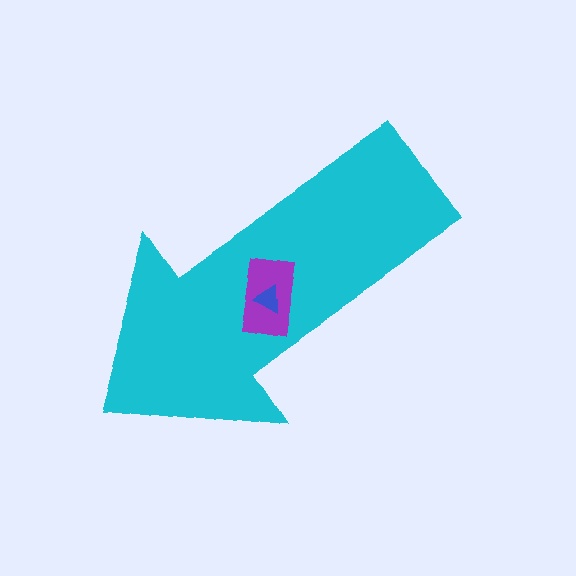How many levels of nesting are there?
3.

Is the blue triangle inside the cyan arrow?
Yes.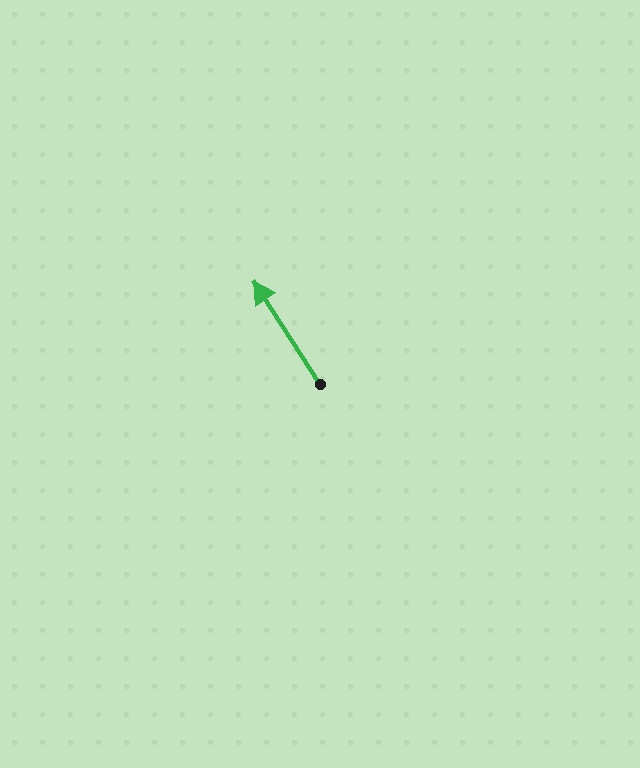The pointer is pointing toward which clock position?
Roughly 11 o'clock.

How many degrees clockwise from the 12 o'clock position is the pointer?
Approximately 327 degrees.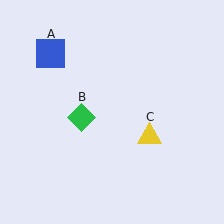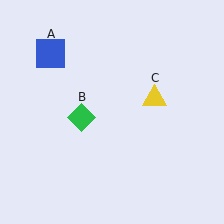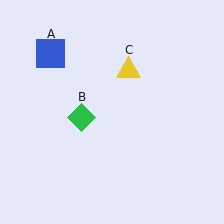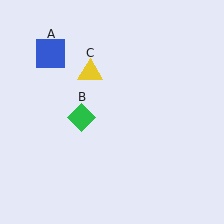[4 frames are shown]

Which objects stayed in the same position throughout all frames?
Blue square (object A) and green diamond (object B) remained stationary.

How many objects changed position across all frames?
1 object changed position: yellow triangle (object C).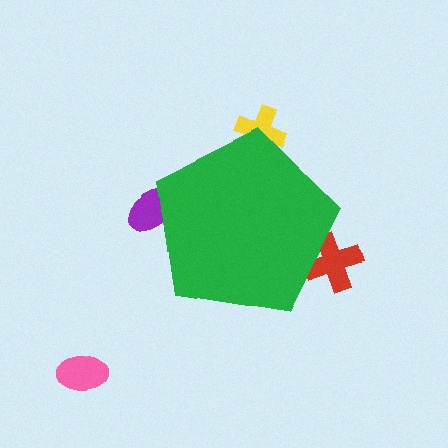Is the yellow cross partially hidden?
Yes, the yellow cross is partially hidden behind the green pentagon.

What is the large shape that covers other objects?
A green pentagon.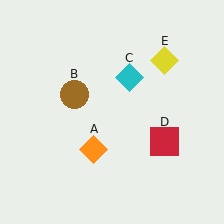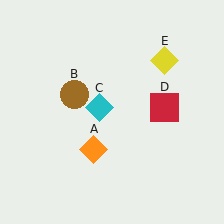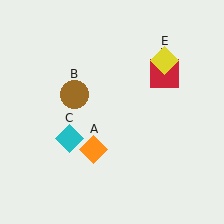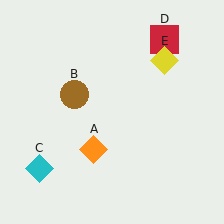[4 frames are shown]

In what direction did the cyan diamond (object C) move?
The cyan diamond (object C) moved down and to the left.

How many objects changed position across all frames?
2 objects changed position: cyan diamond (object C), red square (object D).